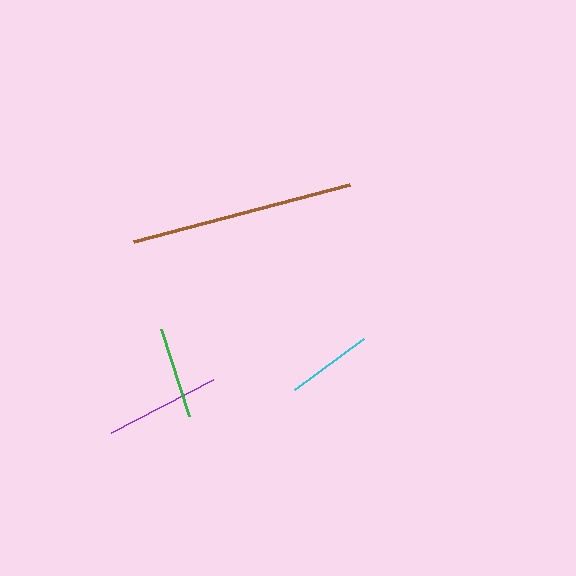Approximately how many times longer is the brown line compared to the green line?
The brown line is approximately 2.4 times the length of the green line.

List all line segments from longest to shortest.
From longest to shortest: brown, purple, green, cyan.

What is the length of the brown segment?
The brown segment is approximately 223 pixels long.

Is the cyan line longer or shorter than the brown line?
The brown line is longer than the cyan line.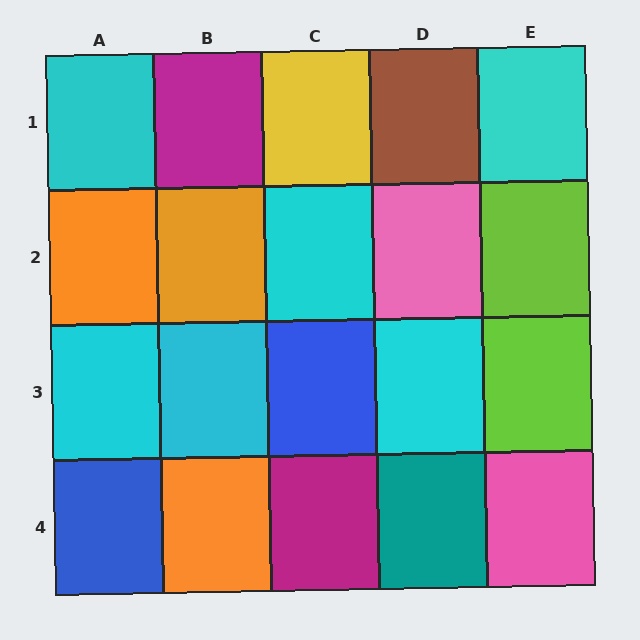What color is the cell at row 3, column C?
Blue.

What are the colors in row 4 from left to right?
Blue, orange, magenta, teal, pink.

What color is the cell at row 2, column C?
Cyan.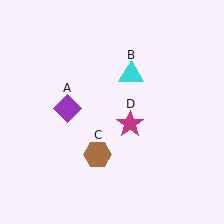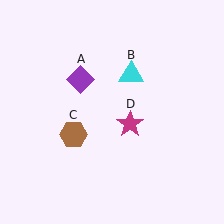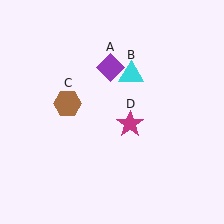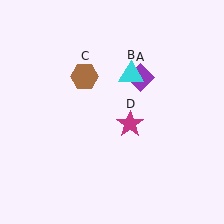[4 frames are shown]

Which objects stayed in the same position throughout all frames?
Cyan triangle (object B) and magenta star (object D) remained stationary.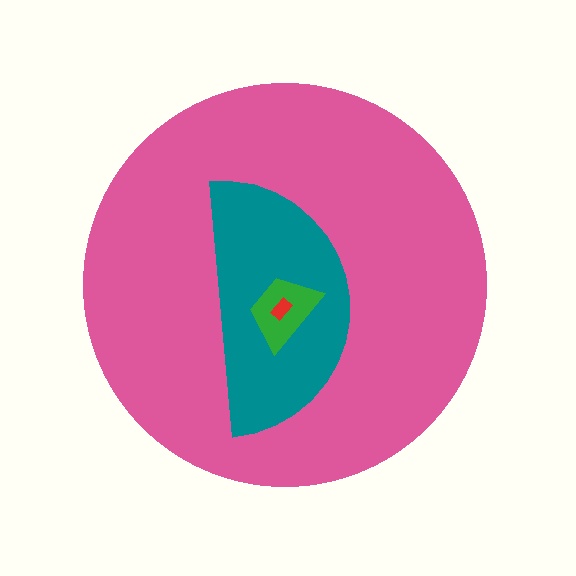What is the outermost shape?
The pink circle.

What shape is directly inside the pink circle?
The teal semicircle.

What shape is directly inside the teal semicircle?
The green trapezoid.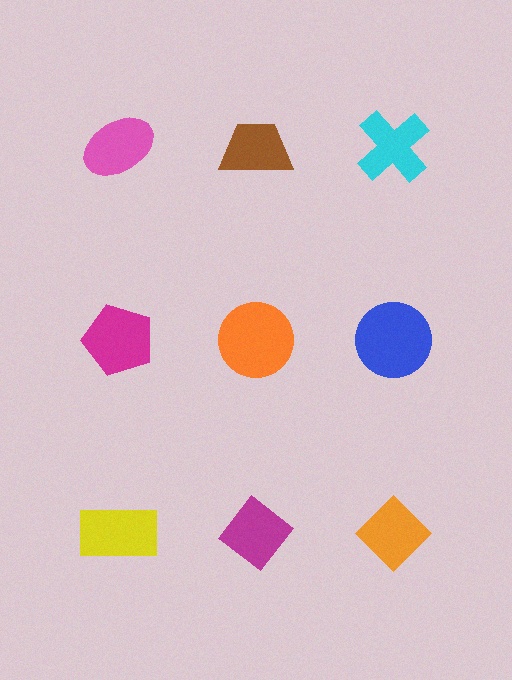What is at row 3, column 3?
An orange diamond.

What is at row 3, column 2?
A magenta diamond.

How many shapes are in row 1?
3 shapes.